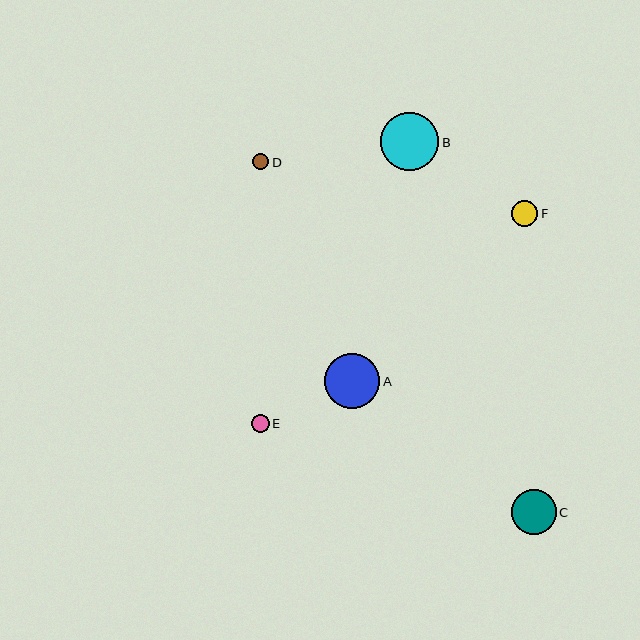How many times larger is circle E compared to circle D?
Circle E is approximately 1.1 times the size of circle D.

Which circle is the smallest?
Circle D is the smallest with a size of approximately 16 pixels.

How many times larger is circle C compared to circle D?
Circle C is approximately 2.8 times the size of circle D.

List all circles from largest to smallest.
From largest to smallest: B, A, C, F, E, D.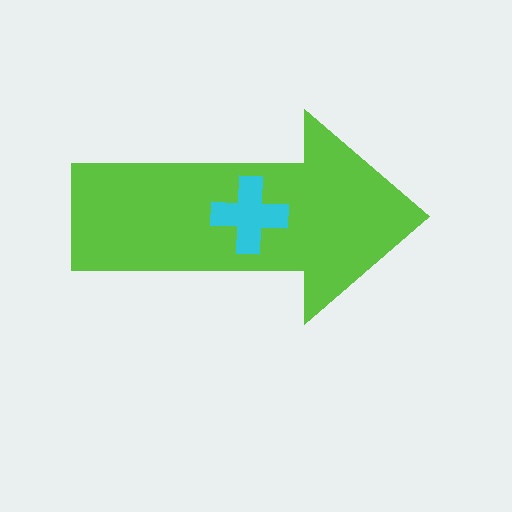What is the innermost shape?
The cyan cross.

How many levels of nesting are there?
2.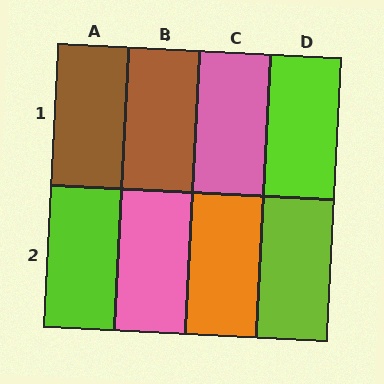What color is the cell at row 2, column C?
Orange.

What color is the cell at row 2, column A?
Lime.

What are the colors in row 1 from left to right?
Brown, brown, pink, lime.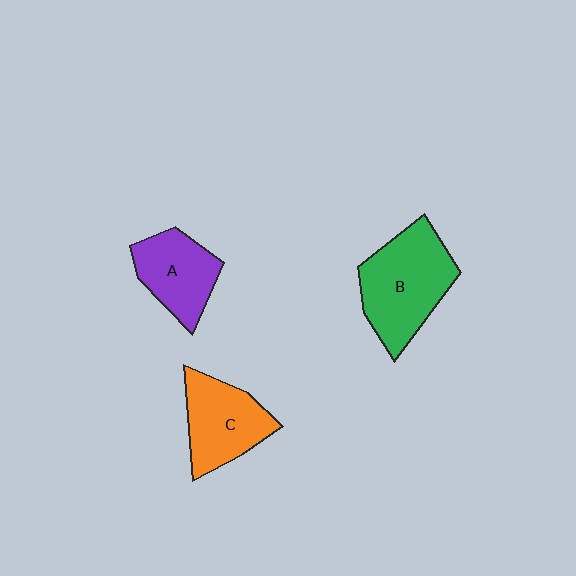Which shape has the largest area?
Shape B (green).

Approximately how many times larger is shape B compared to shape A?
Approximately 1.5 times.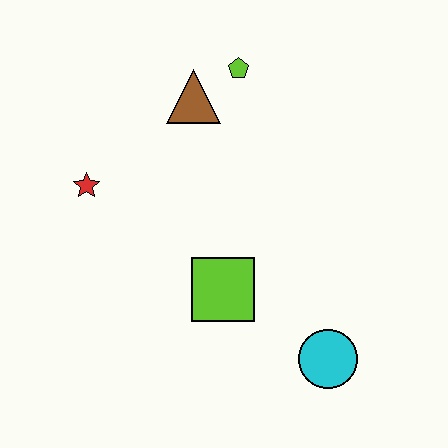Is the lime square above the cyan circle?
Yes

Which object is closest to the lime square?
The cyan circle is closest to the lime square.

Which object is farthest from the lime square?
The lime pentagon is farthest from the lime square.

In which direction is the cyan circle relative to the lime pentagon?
The cyan circle is below the lime pentagon.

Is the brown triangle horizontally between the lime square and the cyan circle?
No